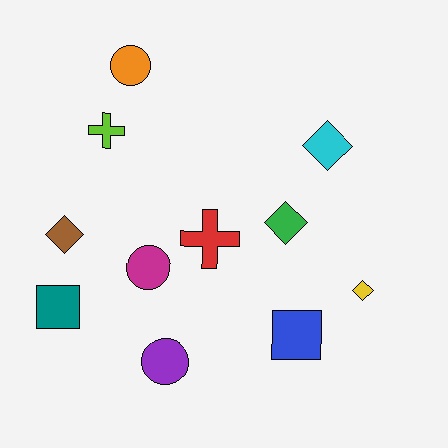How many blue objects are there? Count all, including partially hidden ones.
There is 1 blue object.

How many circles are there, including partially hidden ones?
There are 3 circles.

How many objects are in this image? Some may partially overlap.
There are 11 objects.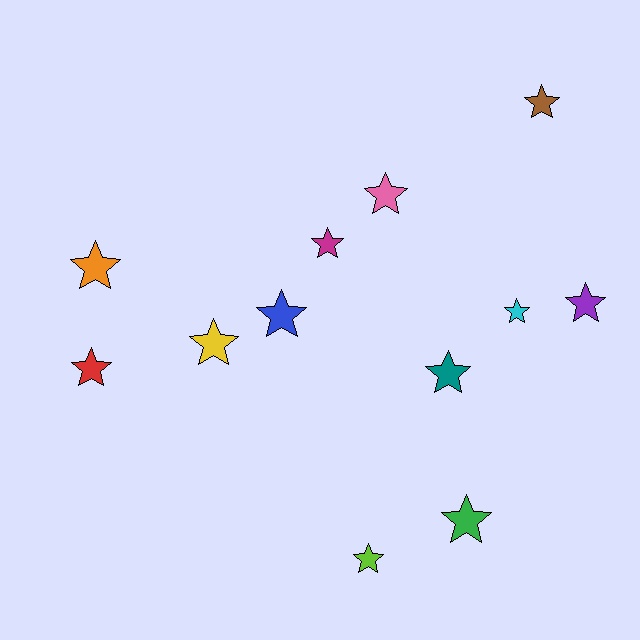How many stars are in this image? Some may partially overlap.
There are 12 stars.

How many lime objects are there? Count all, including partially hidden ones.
There is 1 lime object.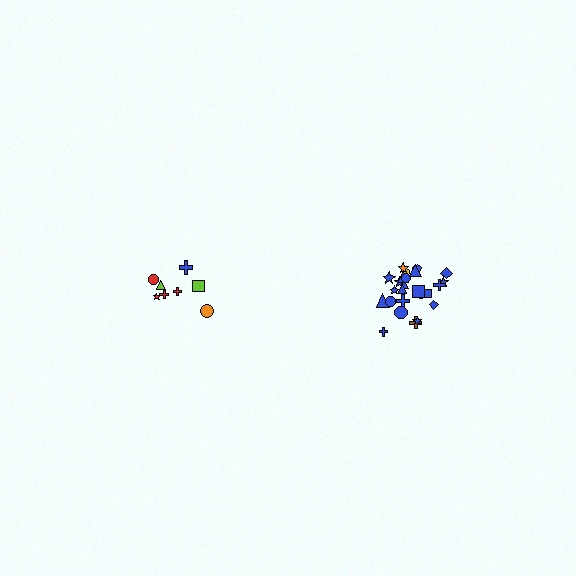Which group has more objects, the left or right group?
The right group.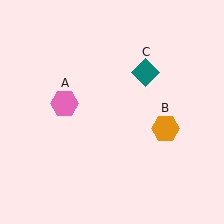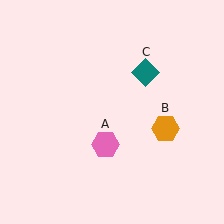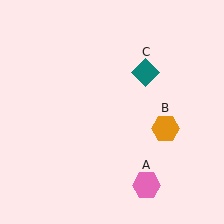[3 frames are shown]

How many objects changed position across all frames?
1 object changed position: pink hexagon (object A).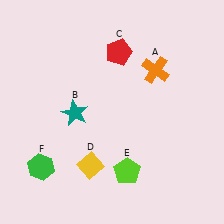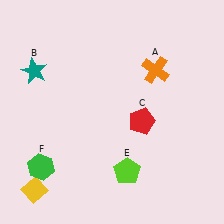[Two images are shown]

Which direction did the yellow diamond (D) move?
The yellow diamond (D) moved left.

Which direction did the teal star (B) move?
The teal star (B) moved up.